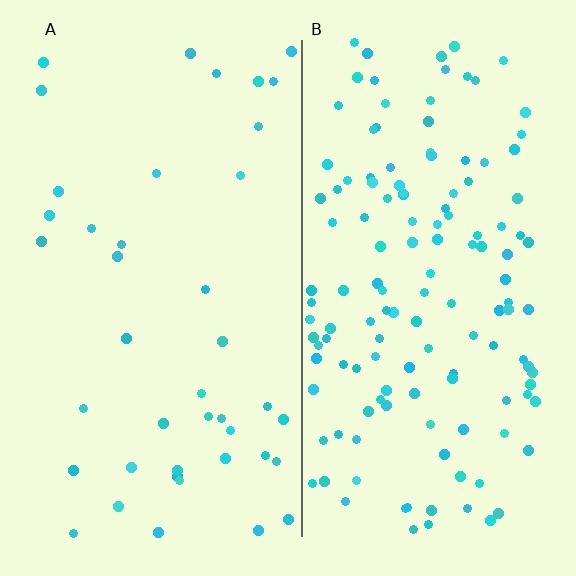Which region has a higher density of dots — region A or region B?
B (the right).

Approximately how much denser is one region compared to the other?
Approximately 3.4× — region B over region A.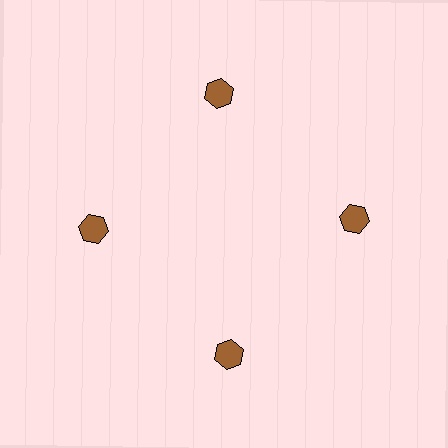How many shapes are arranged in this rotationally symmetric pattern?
There are 4 shapes, arranged in 4 groups of 1.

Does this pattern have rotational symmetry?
Yes, this pattern has 4-fold rotational symmetry. It looks the same after rotating 90 degrees around the center.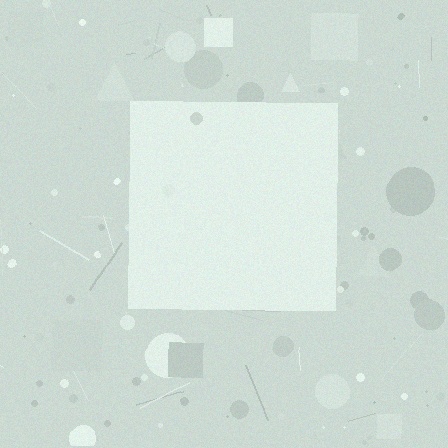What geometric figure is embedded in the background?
A square is embedded in the background.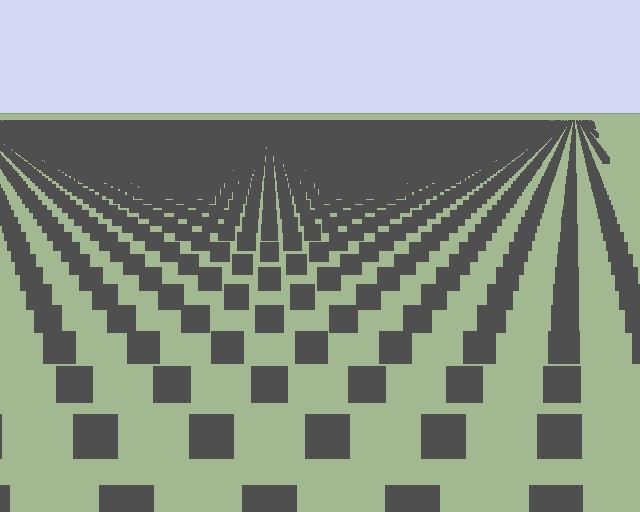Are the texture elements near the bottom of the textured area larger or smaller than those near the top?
Larger. Near the bottom, elements are closer to the viewer and appear at a bigger on-screen size.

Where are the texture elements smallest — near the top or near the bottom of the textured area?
Near the top.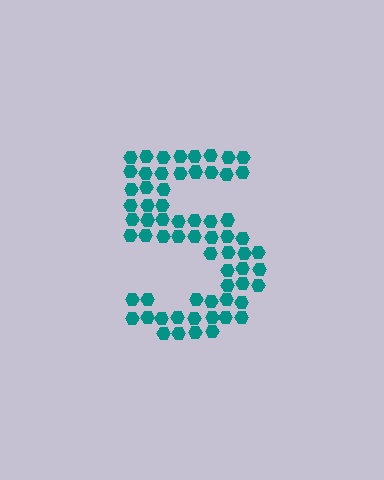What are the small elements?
The small elements are hexagons.